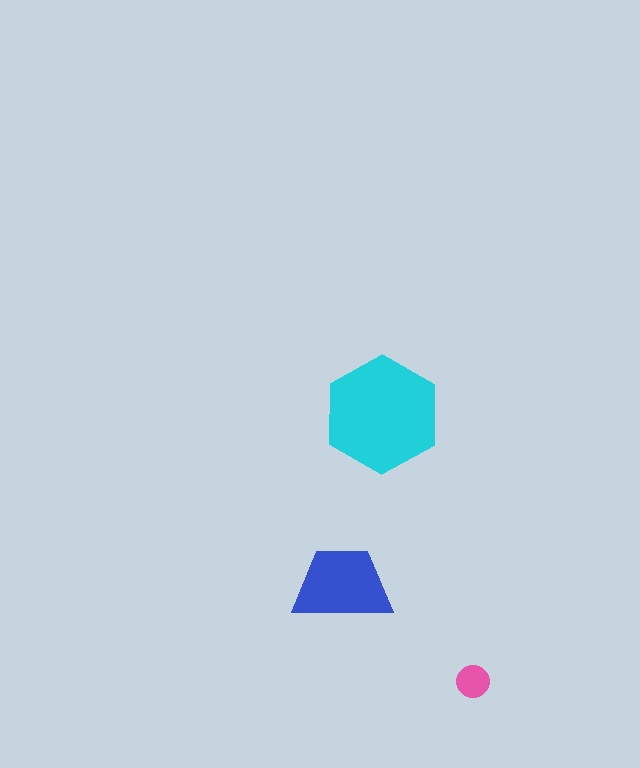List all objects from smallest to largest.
The pink circle, the blue trapezoid, the cyan hexagon.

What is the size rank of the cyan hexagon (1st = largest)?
1st.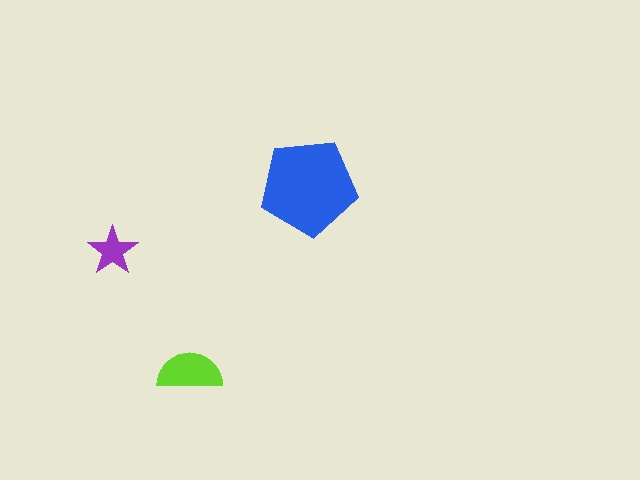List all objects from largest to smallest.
The blue pentagon, the lime semicircle, the purple star.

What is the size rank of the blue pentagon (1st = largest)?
1st.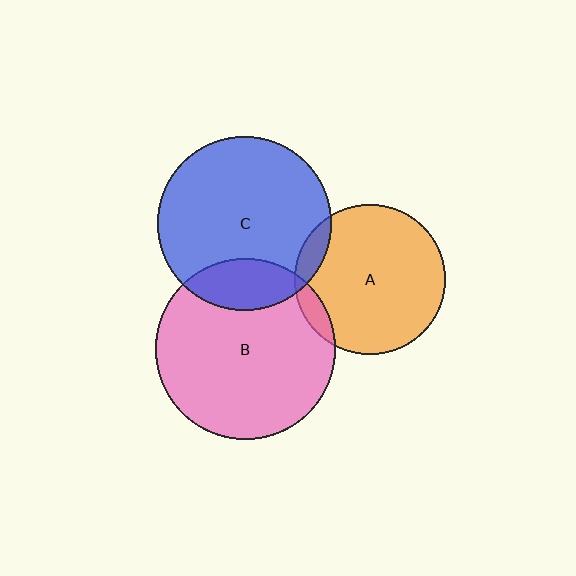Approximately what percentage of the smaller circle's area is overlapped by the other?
Approximately 10%.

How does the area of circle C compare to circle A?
Approximately 1.3 times.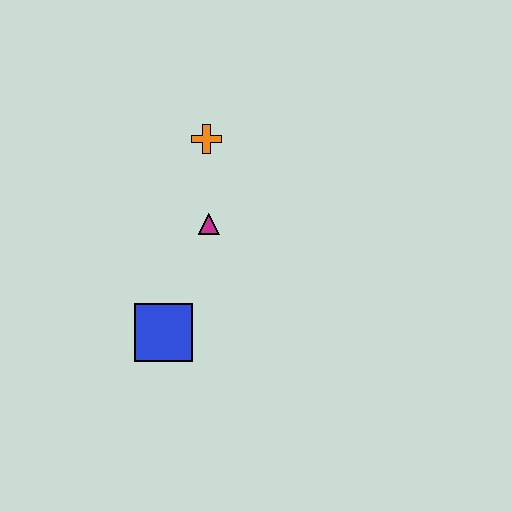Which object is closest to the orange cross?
The magenta triangle is closest to the orange cross.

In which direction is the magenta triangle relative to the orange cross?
The magenta triangle is below the orange cross.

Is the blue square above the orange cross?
No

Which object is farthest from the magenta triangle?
The blue square is farthest from the magenta triangle.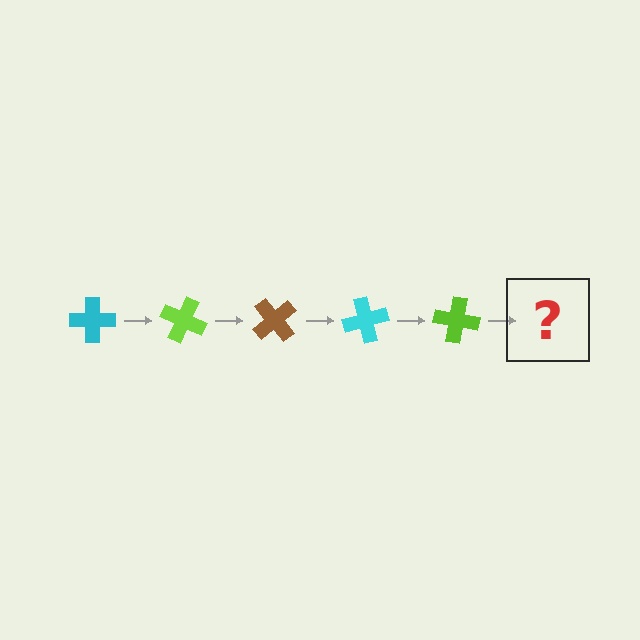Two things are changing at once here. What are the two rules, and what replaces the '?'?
The two rules are that it rotates 25 degrees each step and the color cycles through cyan, lime, and brown. The '?' should be a brown cross, rotated 125 degrees from the start.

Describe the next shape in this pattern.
It should be a brown cross, rotated 125 degrees from the start.